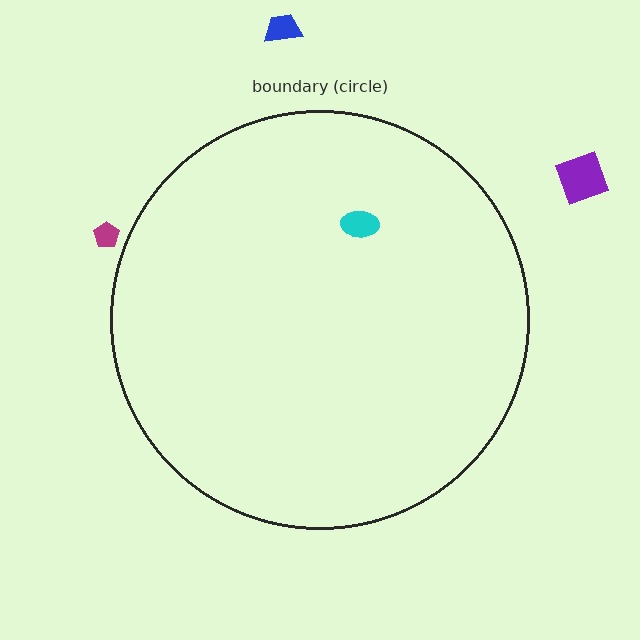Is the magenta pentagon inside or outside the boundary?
Outside.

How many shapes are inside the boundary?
1 inside, 3 outside.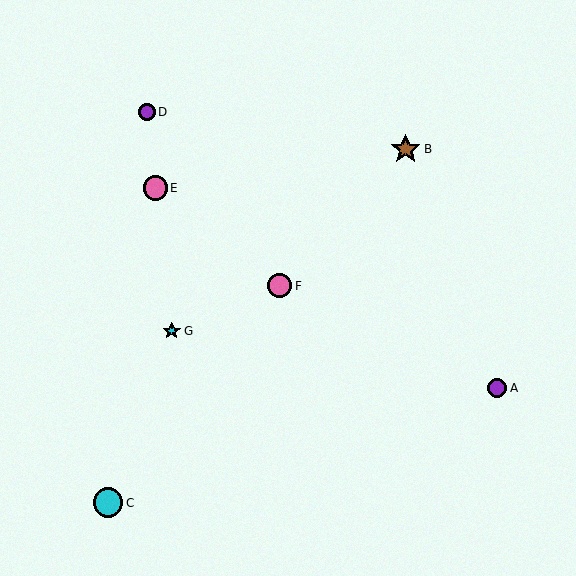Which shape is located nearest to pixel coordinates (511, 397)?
The purple circle (labeled A) at (497, 388) is nearest to that location.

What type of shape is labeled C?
Shape C is a cyan circle.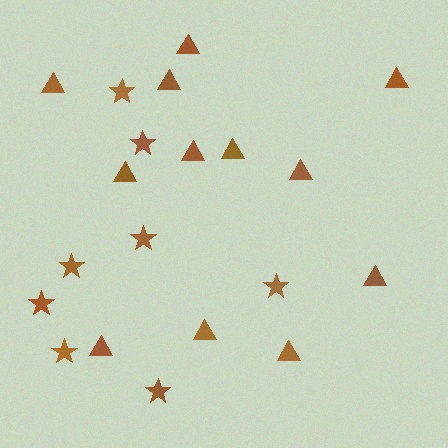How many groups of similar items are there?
There are 2 groups: one group of stars (8) and one group of triangles (12).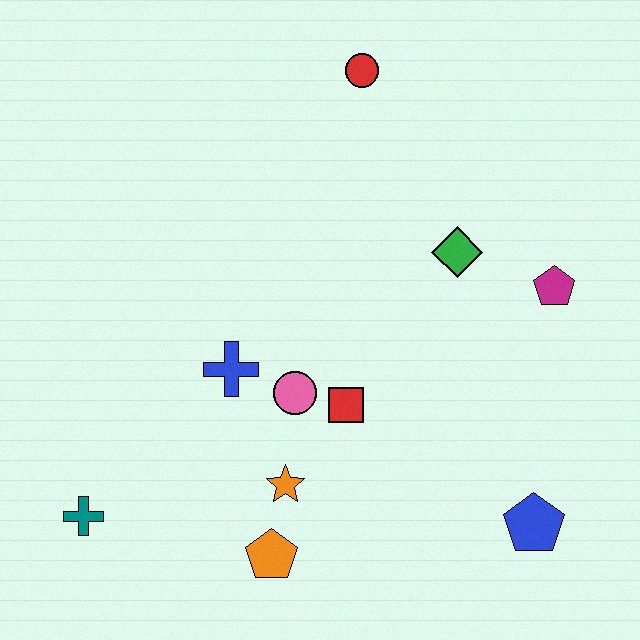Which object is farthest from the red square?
The red circle is farthest from the red square.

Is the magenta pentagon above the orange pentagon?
Yes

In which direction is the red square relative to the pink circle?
The red square is to the right of the pink circle.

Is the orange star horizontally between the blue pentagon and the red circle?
No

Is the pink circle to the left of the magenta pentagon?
Yes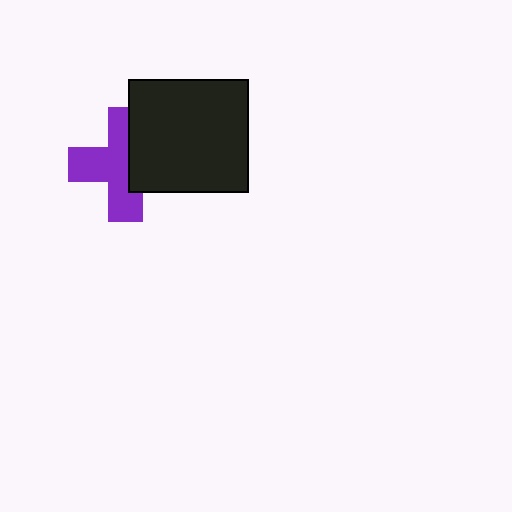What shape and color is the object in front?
The object in front is a black rectangle.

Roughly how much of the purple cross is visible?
About half of it is visible (roughly 60%).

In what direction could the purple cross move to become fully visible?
The purple cross could move left. That would shift it out from behind the black rectangle entirely.